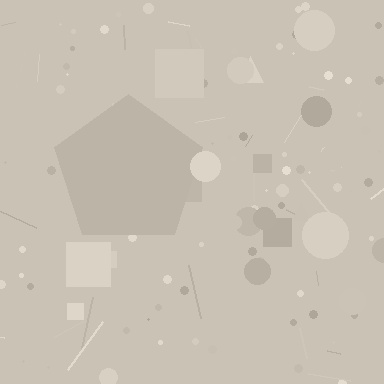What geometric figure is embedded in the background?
A pentagon is embedded in the background.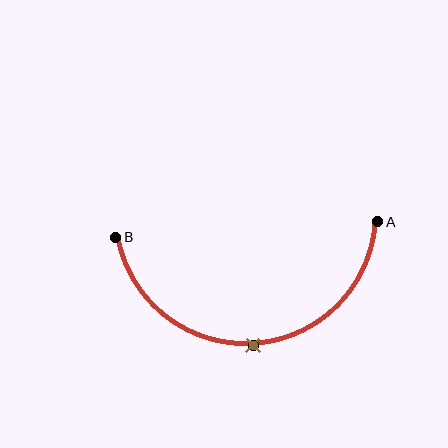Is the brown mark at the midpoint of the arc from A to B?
Yes. The brown mark lies on the arc at equal arc-length from both A and B — it is the arc midpoint.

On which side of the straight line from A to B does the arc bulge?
The arc bulges below the straight line connecting A and B.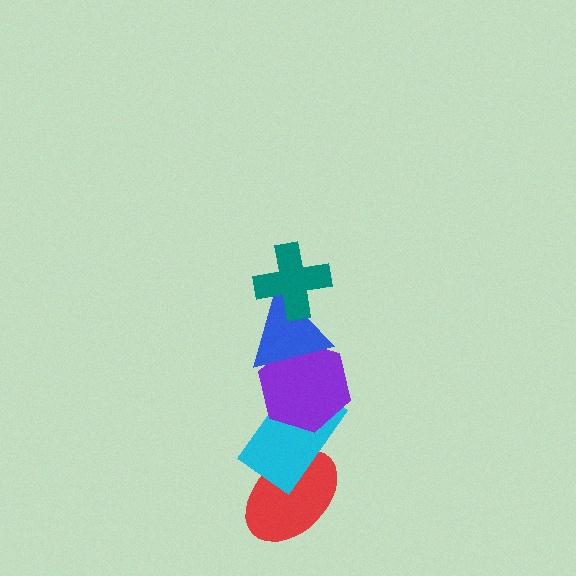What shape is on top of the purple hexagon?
The blue triangle is on top of the purple hexagon.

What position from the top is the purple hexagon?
The purple hexagon is 3rd from the top.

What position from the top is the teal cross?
The teal cross is 1st from the top.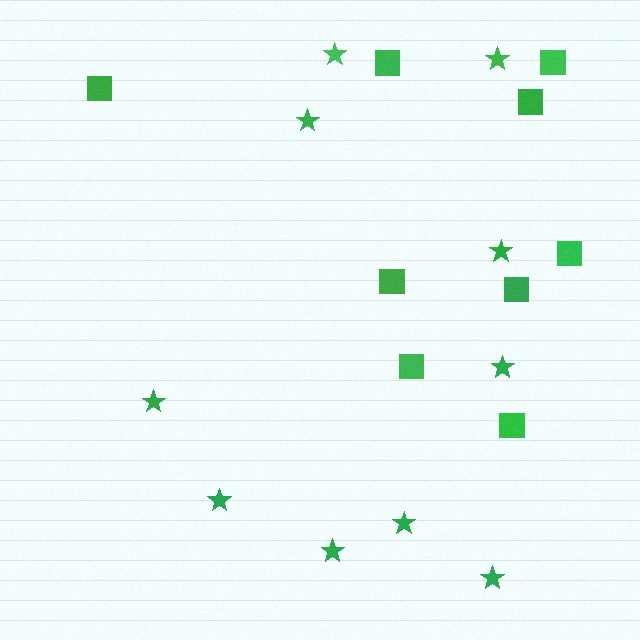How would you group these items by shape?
There are 2 groups: one group of squares (9) and one group of stars (10).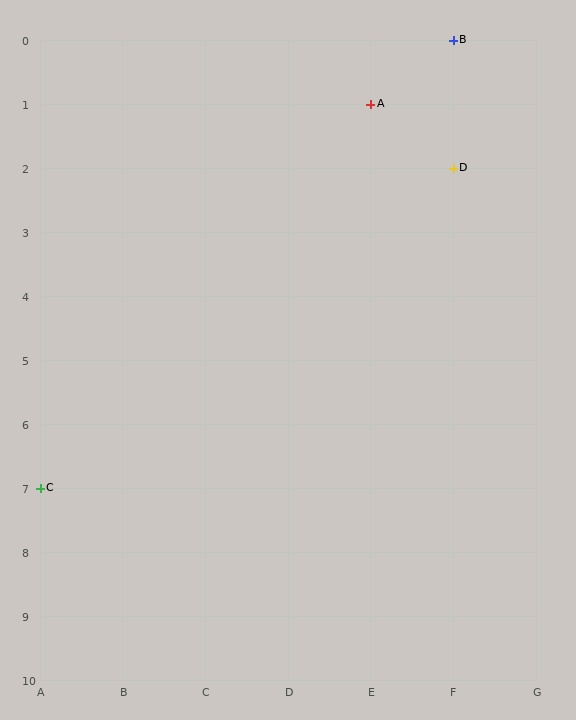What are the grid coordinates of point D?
Point D is at grid coordinates (F, 2).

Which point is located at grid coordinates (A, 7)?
Point C is at (A, 7).